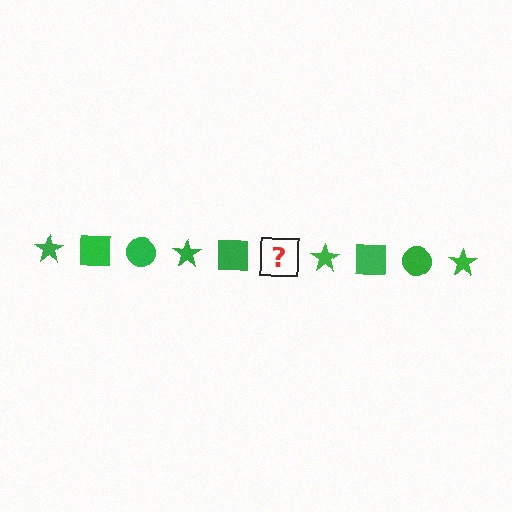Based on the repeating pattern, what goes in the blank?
The blank should be a green circle.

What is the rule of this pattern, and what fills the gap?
The rule is that the pattern cycles through star, square, circle shapes in green. The gap should be filled with a green circle.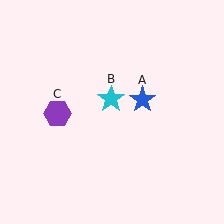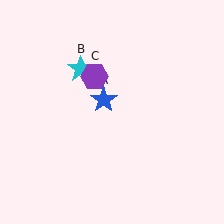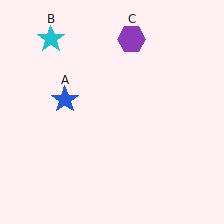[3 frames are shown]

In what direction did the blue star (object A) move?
The blue star (object A) moved left.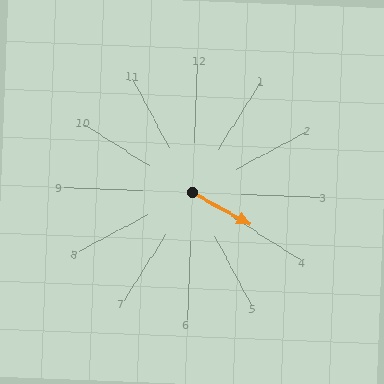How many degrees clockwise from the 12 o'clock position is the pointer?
Approximately 117 degrees.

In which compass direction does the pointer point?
Southeast.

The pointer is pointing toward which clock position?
Roughly 4 o'clock.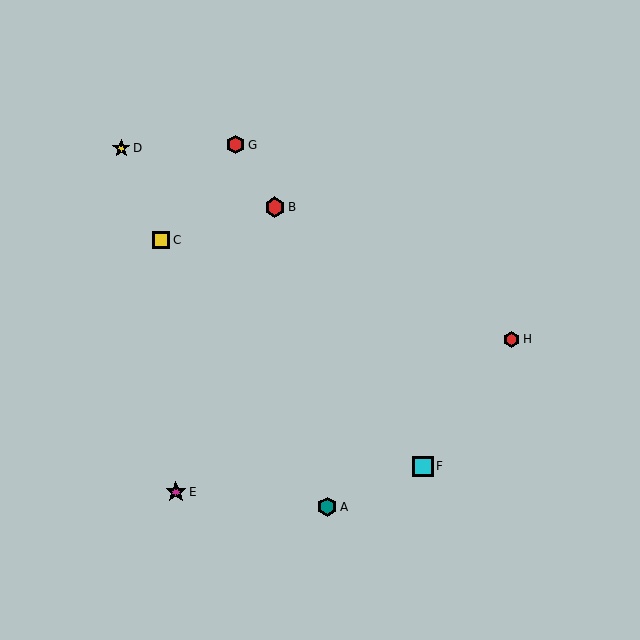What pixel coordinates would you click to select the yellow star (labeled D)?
Click at (121, 148) to select the yellow star D.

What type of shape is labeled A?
Shape A is a teal hexagon.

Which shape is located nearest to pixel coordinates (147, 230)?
The yellow square (labeled C) at (161, 240) is nearest to that location.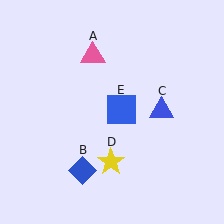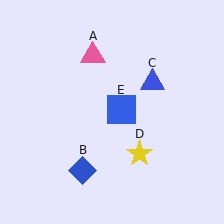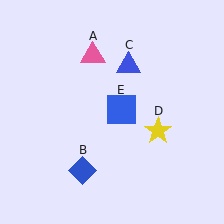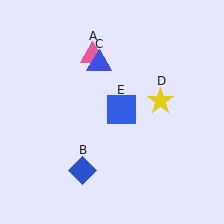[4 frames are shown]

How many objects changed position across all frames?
2 objects changed position: blue triangle (object C), yellow star (object D).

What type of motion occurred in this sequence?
The blue triangle (object C), yellow star (object D) rotated counterclockwise around the center of the scene.